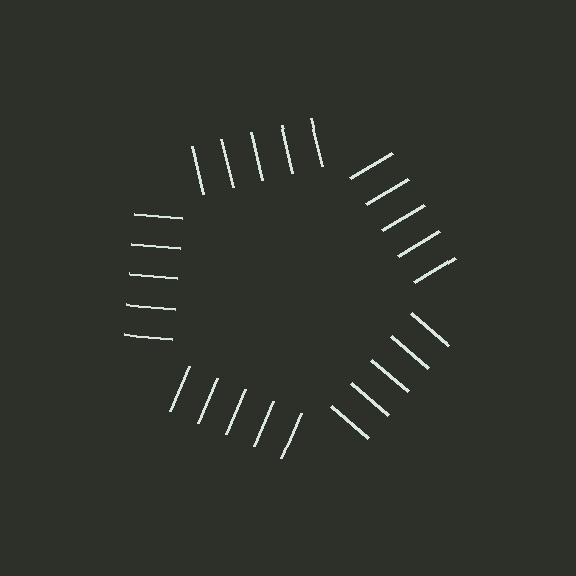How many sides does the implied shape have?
5 sides — the line-ends trace a pentagon.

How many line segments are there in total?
25 — 5 along each of the 5 edges.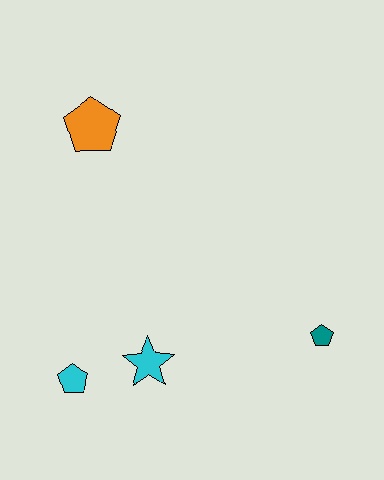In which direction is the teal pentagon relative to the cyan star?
The teal pentagon is to the right of the cyan star.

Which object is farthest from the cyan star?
The orange pentagon is farthest from the cyan star.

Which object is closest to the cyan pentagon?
The cyan star is closest to the cyan pentagon.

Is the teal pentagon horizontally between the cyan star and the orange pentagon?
No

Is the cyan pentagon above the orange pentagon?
No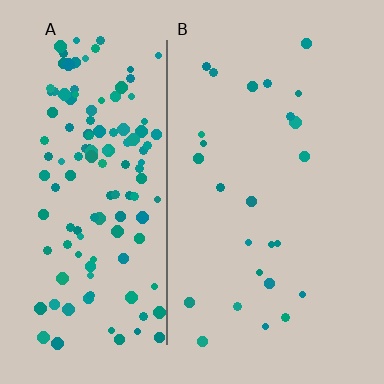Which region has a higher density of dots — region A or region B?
A (the left).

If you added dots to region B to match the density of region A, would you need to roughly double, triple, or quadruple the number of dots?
Approximately quadruple.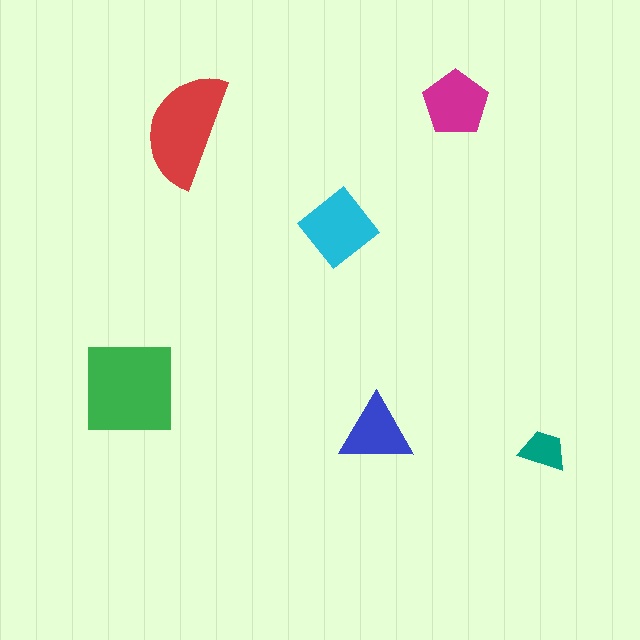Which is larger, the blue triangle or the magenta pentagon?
The magenta pentagon.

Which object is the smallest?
The teal trapezoid.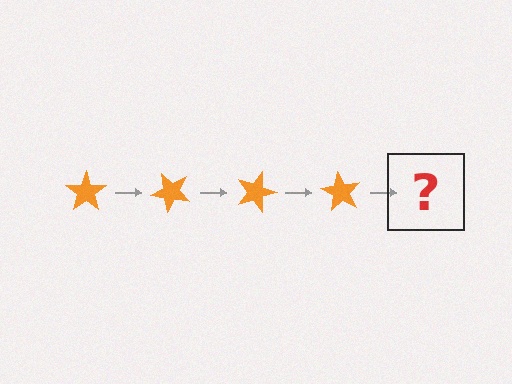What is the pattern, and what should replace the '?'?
The pattern is that the star rotates 45 degrees each step. The '?' should be an orange star rotated 180 degrees.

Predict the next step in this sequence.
The next step is an orange star rotated 180 degrees.